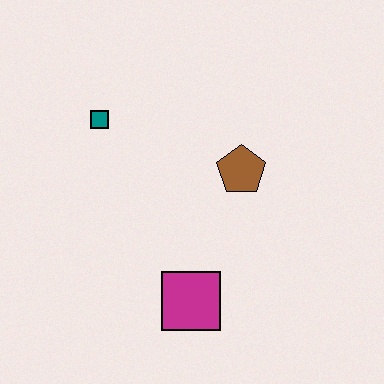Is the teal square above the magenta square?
Yes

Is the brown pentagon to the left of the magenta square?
No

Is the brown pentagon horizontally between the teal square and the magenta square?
No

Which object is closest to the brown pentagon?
The magenta square is closest to the brown pentagon.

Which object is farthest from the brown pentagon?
The teal square is farthest from the brown pentagon.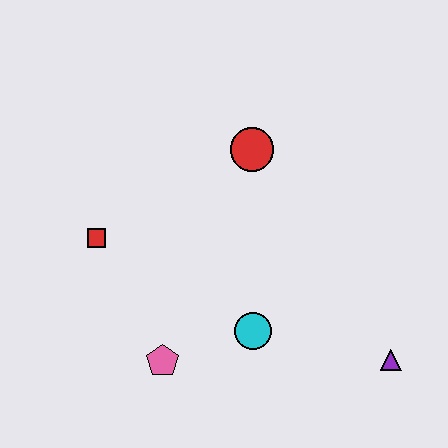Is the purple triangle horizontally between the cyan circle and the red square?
No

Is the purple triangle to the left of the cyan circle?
No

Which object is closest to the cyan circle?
The pink pentagon is closest to the cyan circle.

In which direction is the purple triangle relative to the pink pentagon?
The purple triangle is to the right of the pink pentagon.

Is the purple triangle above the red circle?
No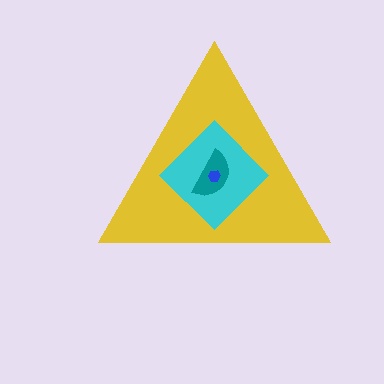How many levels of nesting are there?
4.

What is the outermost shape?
The yellow triangle.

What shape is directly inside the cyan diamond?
The teal semicircle.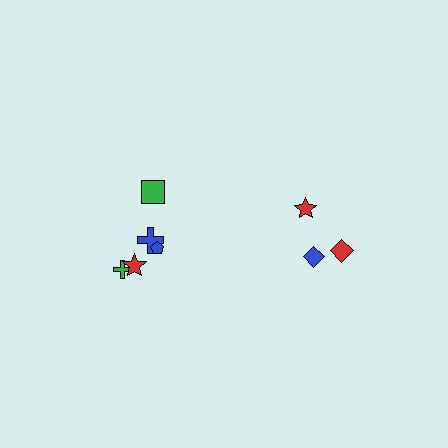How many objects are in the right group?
There are 3 objects.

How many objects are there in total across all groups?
There are 8 objects.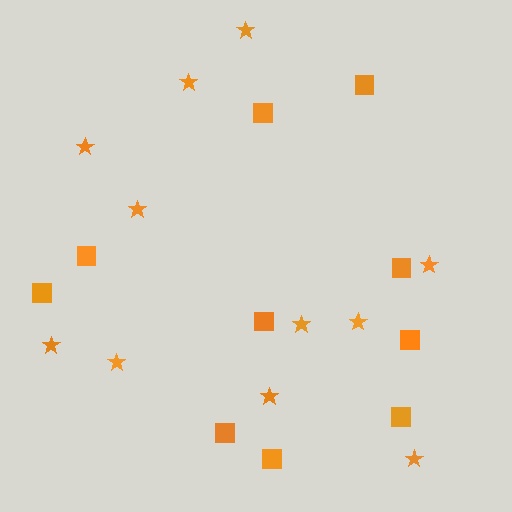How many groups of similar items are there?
There are 2 groups: one group of squares (10) and one group of stars (11).